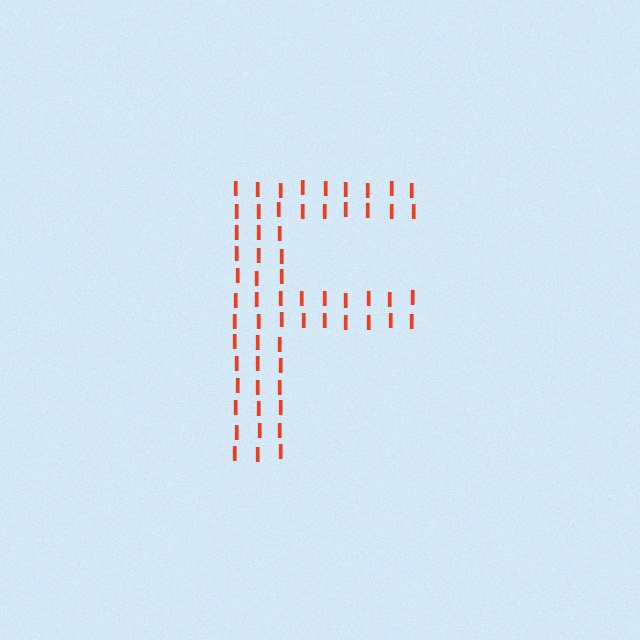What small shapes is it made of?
It is made of small letter I's.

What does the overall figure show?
The overall figure shows the letter F.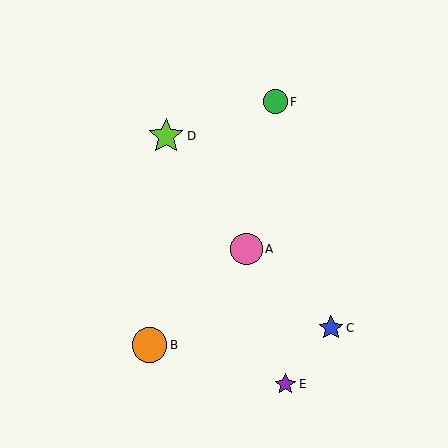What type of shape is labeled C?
Shape C is a blue star.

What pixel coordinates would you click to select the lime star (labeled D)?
Click at (166, 136) to select the lime star D.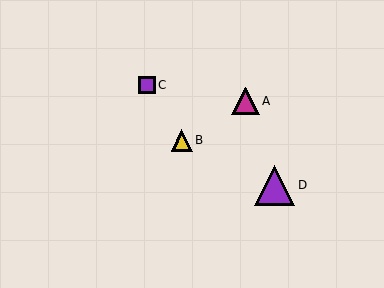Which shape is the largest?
The purple triangle (labeled D) is the largest.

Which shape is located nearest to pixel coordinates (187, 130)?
The yellow triangle (labeled B) at (182, 141) is nearest to that location.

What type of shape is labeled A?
Shape A is a magenta triangle.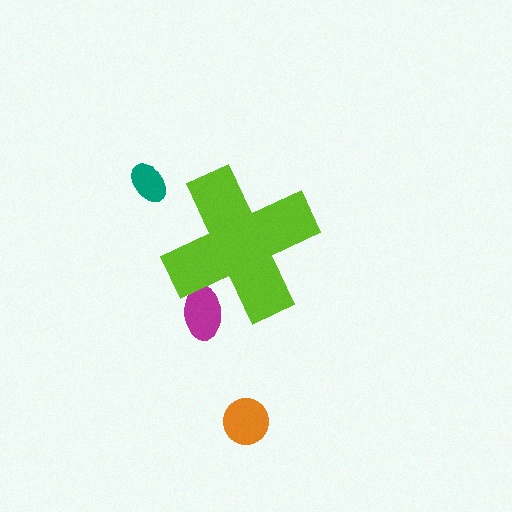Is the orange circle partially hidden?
No, the orange circle is fully visible.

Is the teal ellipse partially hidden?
No, the teal ellipse is fully visible.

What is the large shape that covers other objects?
A lime cross.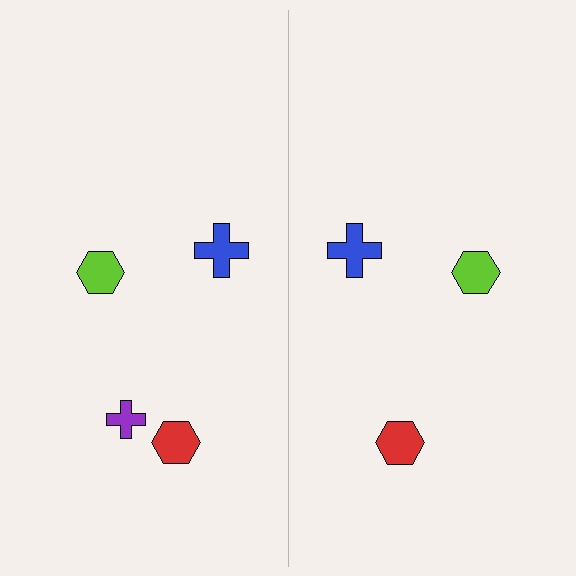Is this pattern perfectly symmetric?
No, the pattern is not perfectly symmetric. A purple cross is missing from the right side.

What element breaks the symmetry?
A purple cross is missing from the right side.